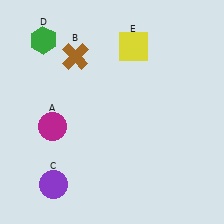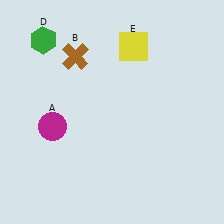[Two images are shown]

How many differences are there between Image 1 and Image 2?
There is 1 difference between the two images.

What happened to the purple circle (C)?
The purple circle (C) was removed in Image 2. It was in the bottom-left area of Image 1.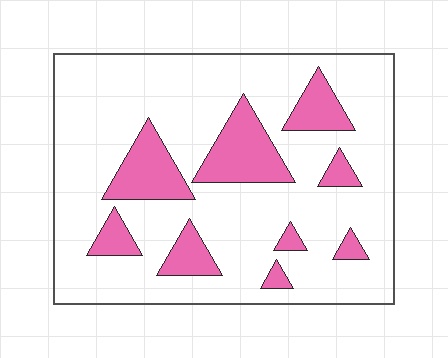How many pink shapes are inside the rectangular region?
9.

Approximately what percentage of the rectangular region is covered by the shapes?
Approximately 20%.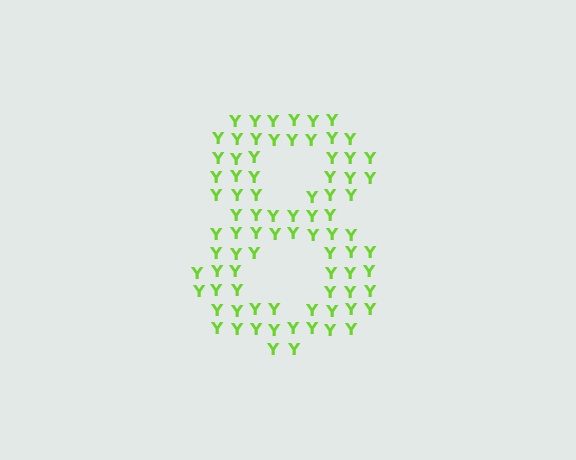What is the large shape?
The large shape is the digit 8.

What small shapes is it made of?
It is made of small letter Y's.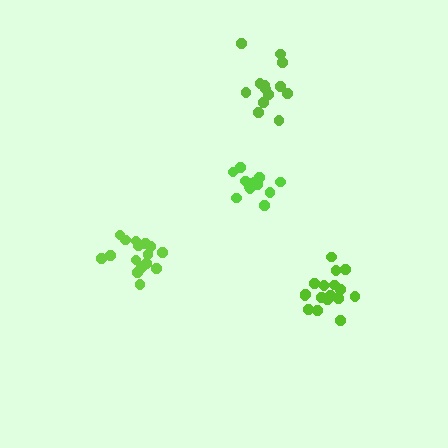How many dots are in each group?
Group 1: 16 dots, Group 2: 14 dots, Group 3: 13 dots, Group 4: 17 dots (60 total).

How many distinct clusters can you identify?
There are 4 distinct clusters.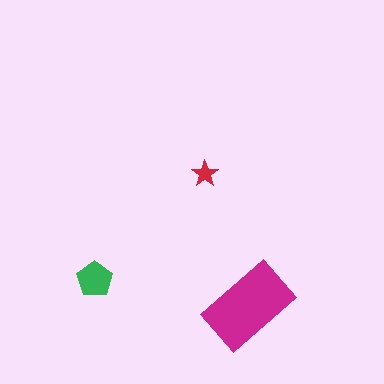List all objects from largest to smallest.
The magenta rectangle, the green pentagon, the red star.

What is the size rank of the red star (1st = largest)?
3rd.